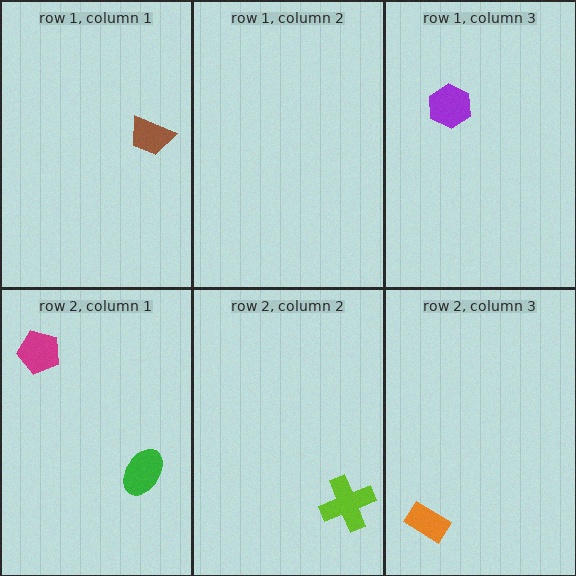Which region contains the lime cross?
The row 2, column 2 region.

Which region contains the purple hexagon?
The row 1, column 3 region.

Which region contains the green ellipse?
The row 2, column 1 region.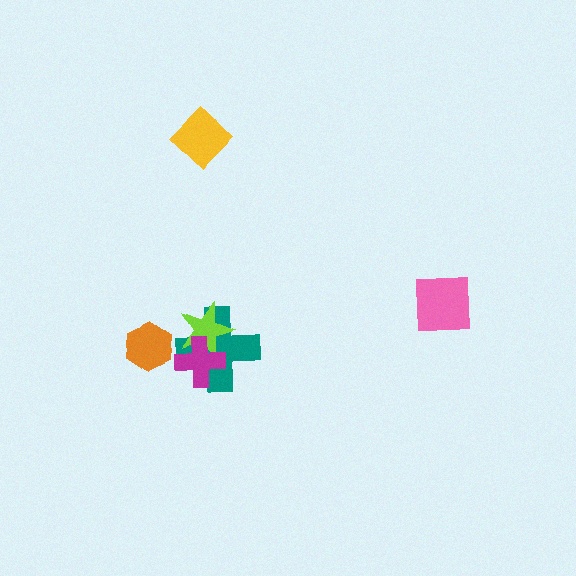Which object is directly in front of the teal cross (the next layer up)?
The lime star is directly in front of the teal cross.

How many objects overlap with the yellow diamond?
0 objects overlap with the yellow diamond.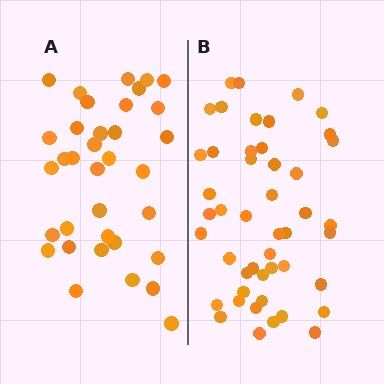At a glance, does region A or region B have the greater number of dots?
Region B (the right region) has more dots.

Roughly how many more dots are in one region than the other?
Region B has roughly 12 or so more dots than region A.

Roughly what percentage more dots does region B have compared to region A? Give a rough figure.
About 35% more.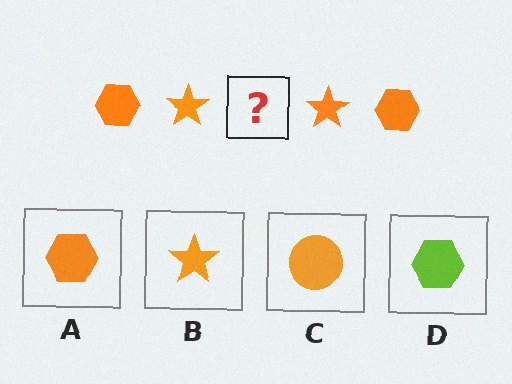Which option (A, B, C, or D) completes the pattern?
A.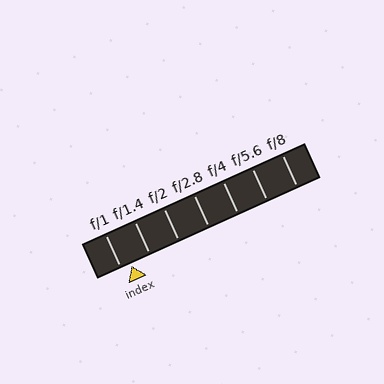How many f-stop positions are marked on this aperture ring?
There are 7 f-stop positions marked.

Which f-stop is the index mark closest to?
The index mark is closest to f/1.